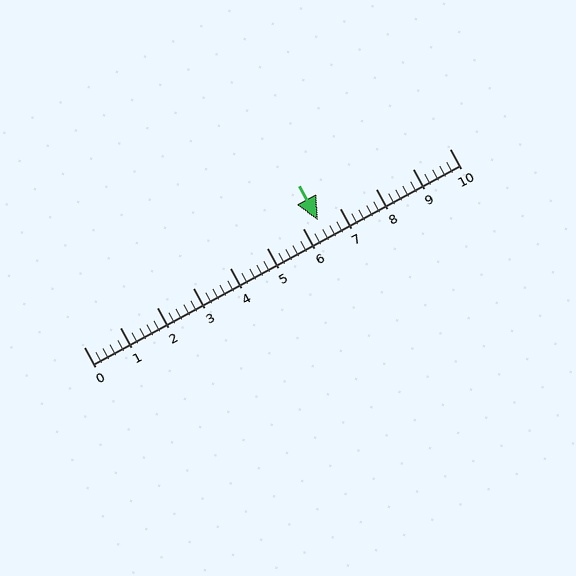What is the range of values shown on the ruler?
The ruler shows values from 0 to 10.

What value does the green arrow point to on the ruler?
The green arrow points to approximately 6.4.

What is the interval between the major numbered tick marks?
The major tick marks are spaced 1 units apart.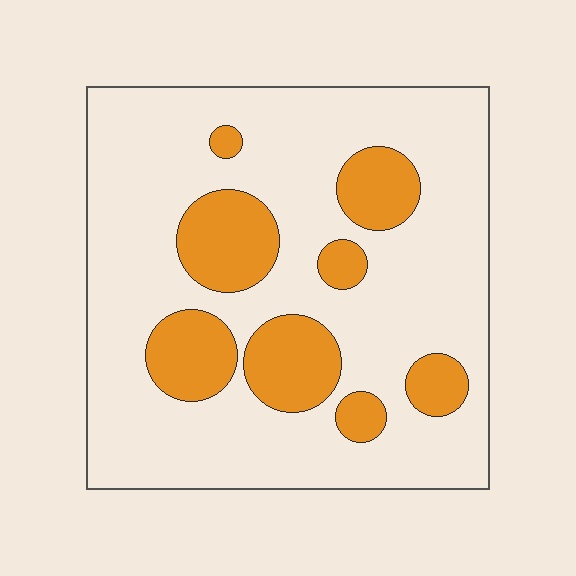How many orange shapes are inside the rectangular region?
8.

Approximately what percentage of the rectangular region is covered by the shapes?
Approximately 25%.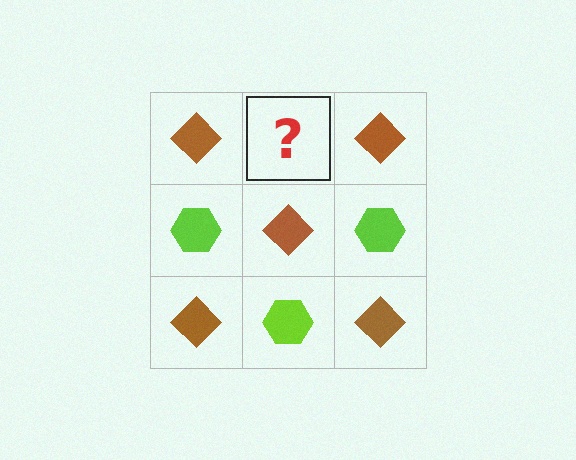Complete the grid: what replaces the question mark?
The question mark should be replaced with a lime hexagon.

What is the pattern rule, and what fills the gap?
The rule is that it alternates brown diamond and lime hexagon in a checkerboard pattern. The gap should be filled with a lime hexagon.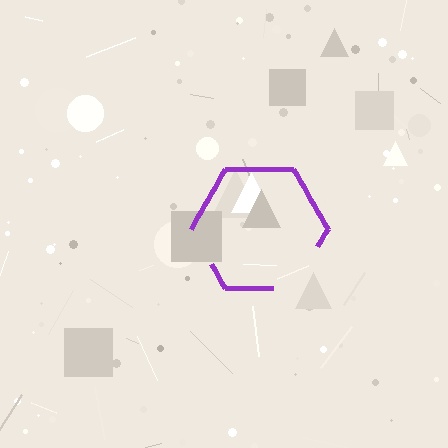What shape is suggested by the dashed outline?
The dashed outline suggests a hexagon.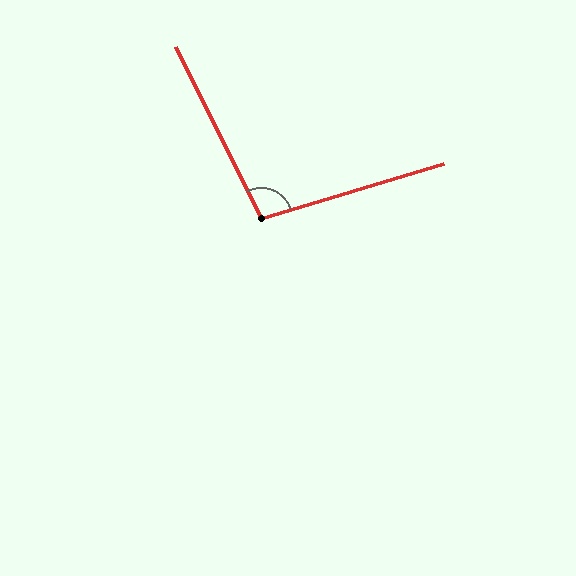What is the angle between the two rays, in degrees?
Approximately 100 degrees.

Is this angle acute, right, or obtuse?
It is obtuse.